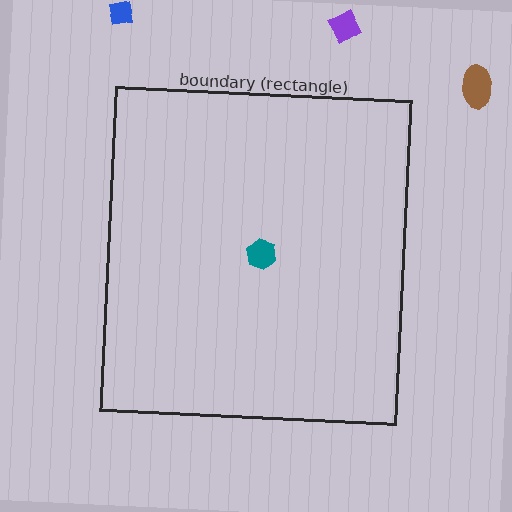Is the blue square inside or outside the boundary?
Outside.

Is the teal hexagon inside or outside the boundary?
Inside.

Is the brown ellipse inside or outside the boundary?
Outside.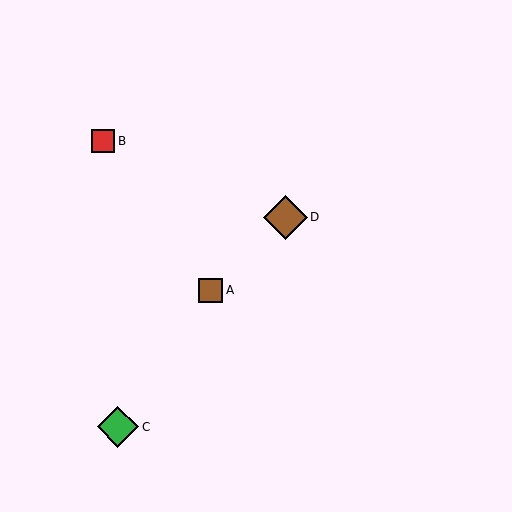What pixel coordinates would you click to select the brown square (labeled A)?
Click at (210, 290) to select the brown square A.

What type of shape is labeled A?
Shape A is a brown square.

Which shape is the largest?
The brown diamond (labeled D) is the largest.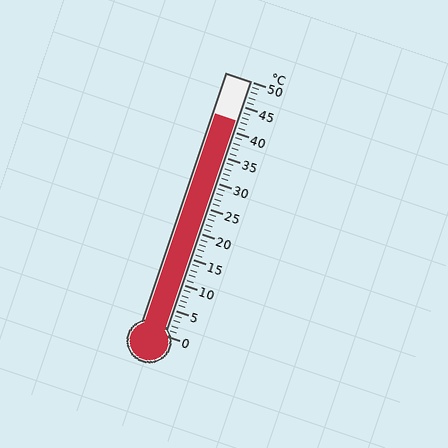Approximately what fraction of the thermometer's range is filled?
The thermometer is filled to approximately 85% of its range.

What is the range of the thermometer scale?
The thermometer scale ranges from 0°C to 50°C.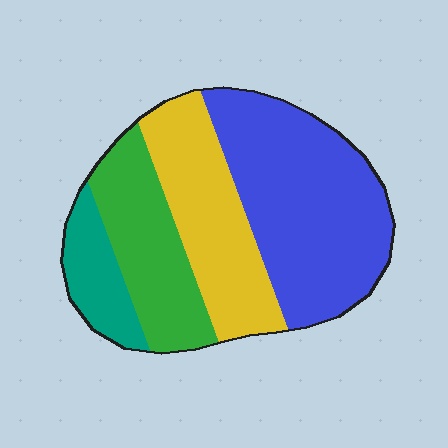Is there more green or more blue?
Blue.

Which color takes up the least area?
Teal, at roughly 10%.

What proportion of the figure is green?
Green covers 22% of the figure.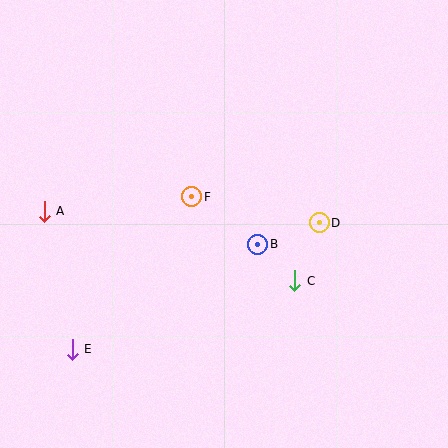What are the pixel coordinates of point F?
Point F is at (192, 197).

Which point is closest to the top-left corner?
Point A is closest to the top-left corner.